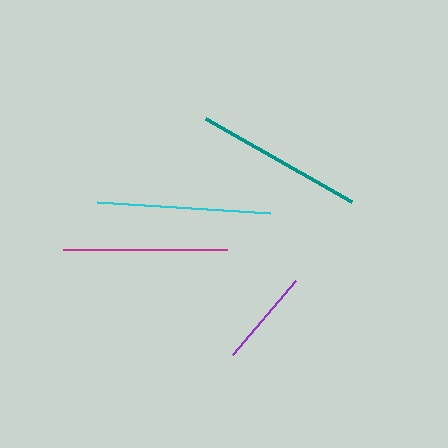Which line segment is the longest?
The cyan line is the longest at approximately 173 pixels.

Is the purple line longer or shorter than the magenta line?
The magenta line is longer than the purple line.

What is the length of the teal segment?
The teal segment is approximately 169 pixels long.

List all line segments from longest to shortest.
From longest to shortest: cyan, teal, magenta, purple.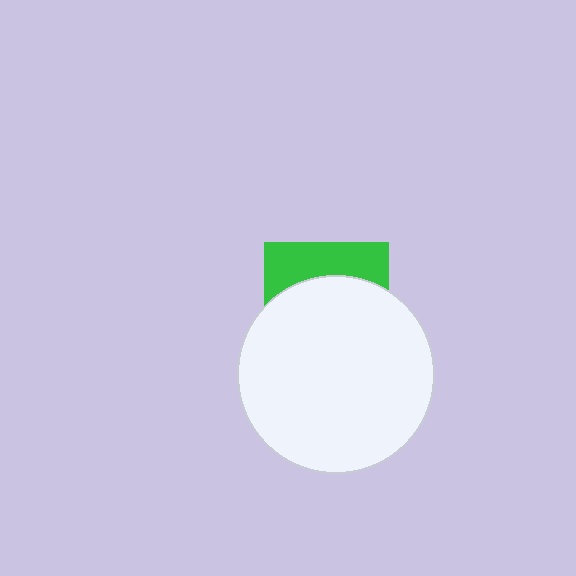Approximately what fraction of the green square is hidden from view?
Roughly 67% of the green square is hidden behind the white circle.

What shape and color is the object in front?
The object in front is a white circle.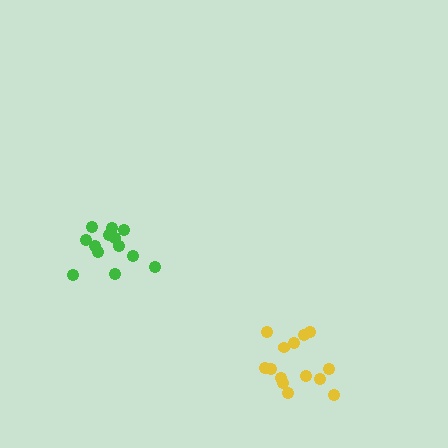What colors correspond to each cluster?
The clusters are colored: green, yellow.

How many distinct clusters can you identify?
There are 2 distinct clusters.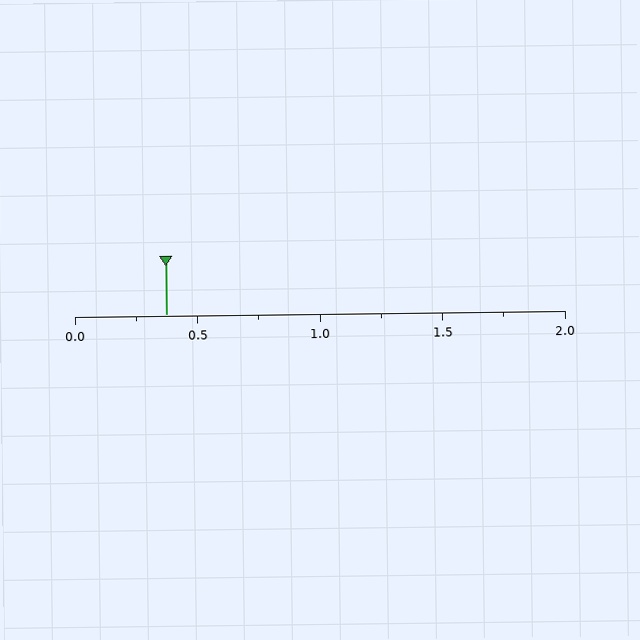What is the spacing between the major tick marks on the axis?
The major ticks are spaced 0.5 apart.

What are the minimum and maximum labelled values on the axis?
The axis runs from 0.0 to 2.0.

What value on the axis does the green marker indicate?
The marker indicates approximately 0.38.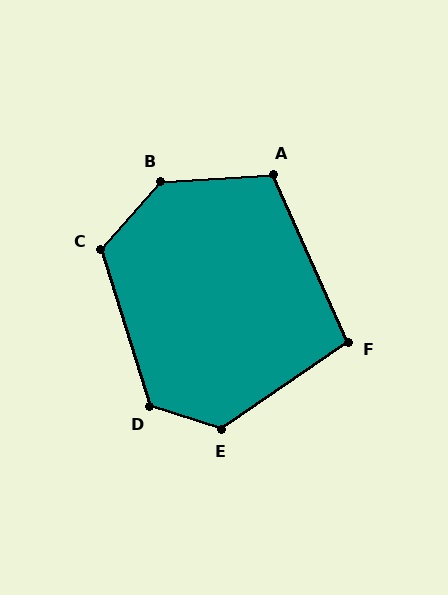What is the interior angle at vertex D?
Approximately 125 degrees (obtuse).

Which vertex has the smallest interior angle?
F, at approximately 100 degrees.